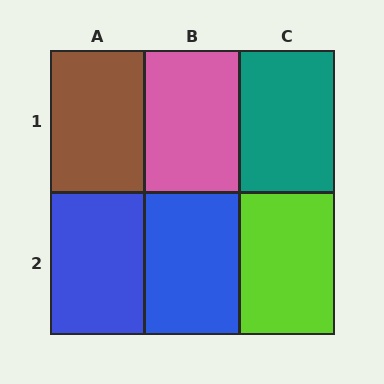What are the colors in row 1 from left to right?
Brown, pink, teal.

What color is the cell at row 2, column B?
Blue.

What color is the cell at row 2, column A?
Blue.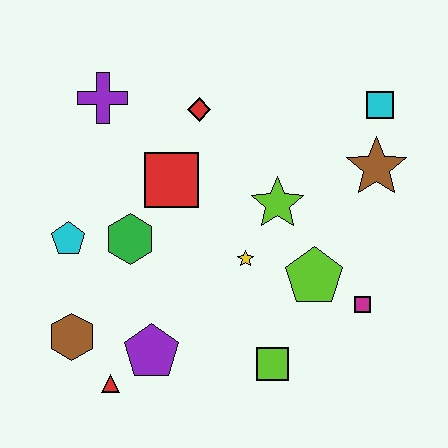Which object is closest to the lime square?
The lime pentagon is closest to the lime square.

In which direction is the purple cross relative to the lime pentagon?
The purple cross is to the left of the lime pentagon.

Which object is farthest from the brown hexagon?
The cyan square is farthest from the brown hexagon.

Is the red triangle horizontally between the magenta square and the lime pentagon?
No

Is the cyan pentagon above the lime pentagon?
Yes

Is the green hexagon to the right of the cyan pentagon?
Yes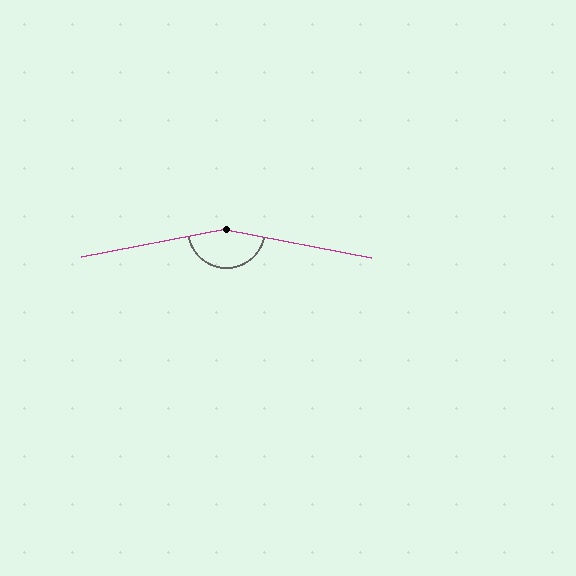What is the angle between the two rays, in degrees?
Approximately 158 degrees.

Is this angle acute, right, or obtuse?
It is obtuse.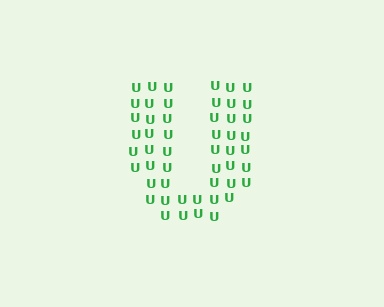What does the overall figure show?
The overall figure shows the letter U.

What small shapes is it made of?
It is made of small letter U's.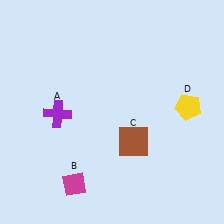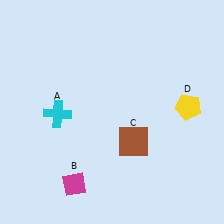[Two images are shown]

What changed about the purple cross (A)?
In Image 1, A is purple. In Image 2, it changed to cyan.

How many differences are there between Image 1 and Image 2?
There is 1 difference between the two images.